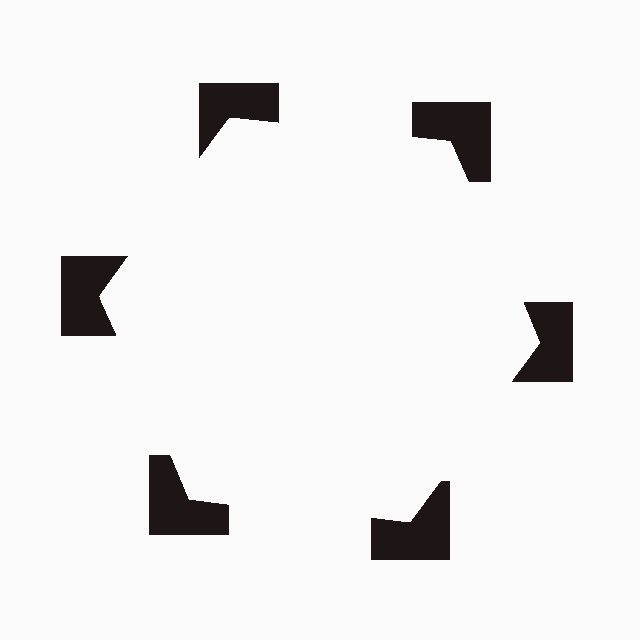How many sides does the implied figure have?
6 sides.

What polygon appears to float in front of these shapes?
An illusory hexagon — its edges are inferred from the aligned wedge cuts in the notched squares, not physically drawn.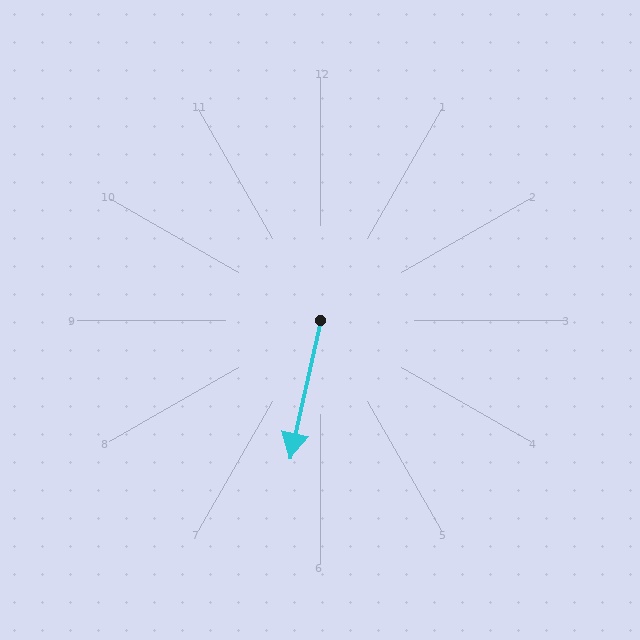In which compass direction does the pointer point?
South.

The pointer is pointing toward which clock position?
Roughly 6 o'clock.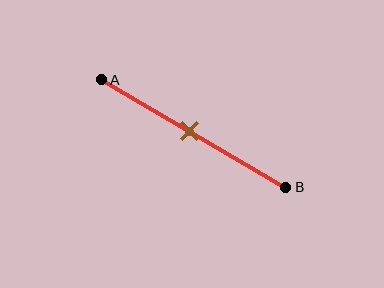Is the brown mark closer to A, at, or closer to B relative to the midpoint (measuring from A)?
The brown mark is approximately at the midpoint of segment AB.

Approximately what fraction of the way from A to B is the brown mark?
The brown mark is approximately 50% of the way from A to B.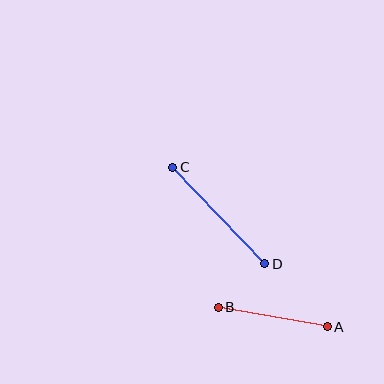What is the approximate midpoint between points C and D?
The midpoint is at approximately (219, 215) pixels.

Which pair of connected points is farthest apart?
Points C and D are farthest apart.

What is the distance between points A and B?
The distance is approximately 111 pixels.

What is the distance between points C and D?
The distance is approximately 133 pixels.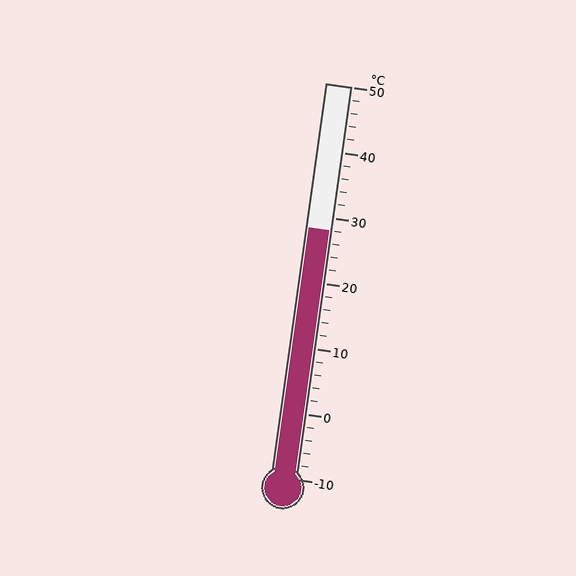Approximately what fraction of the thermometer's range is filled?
The thermometer is filled to approximately 65% of its range.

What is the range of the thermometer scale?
The thermometer scale ranges from -10°C to 50°C.